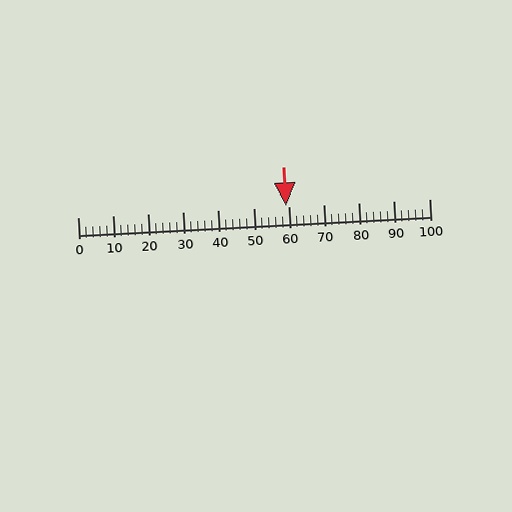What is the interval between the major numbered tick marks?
The major tick marks are spaced 10 units apart.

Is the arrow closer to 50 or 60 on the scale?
The arrow is closer to 60.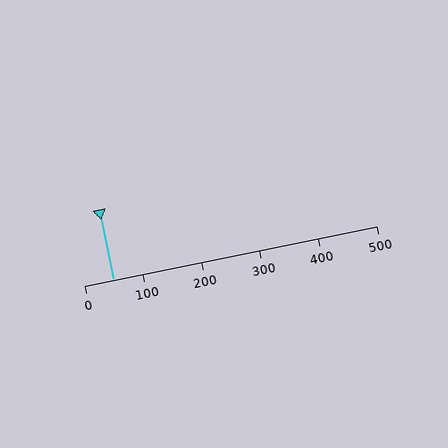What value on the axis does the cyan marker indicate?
The marker indicates approximately 50.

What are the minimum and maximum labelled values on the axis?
The axis runs from 0 to 500.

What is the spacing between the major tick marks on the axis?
The major ticks are spaced 100 apart.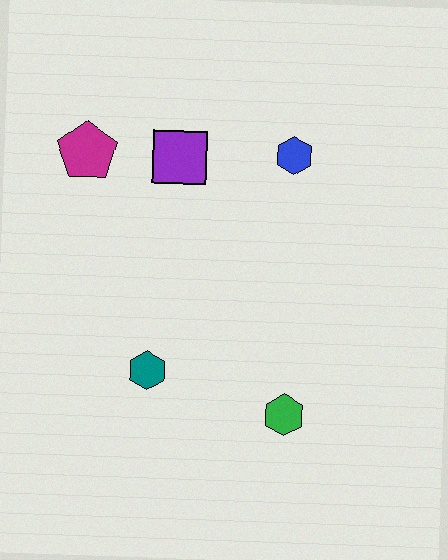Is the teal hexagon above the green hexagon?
Yes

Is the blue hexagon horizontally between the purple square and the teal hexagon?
No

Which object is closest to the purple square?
The magenta pentagon is closest to the purple square.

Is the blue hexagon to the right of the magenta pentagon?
Yes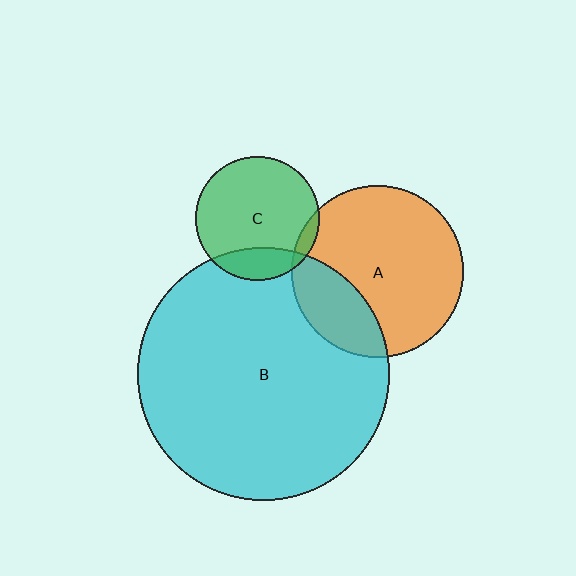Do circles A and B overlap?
Yes.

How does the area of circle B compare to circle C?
Approximately 4.2 times.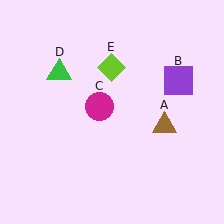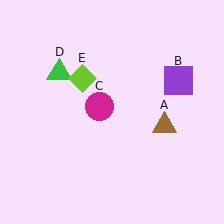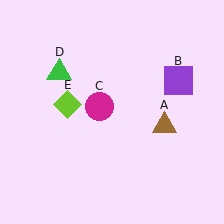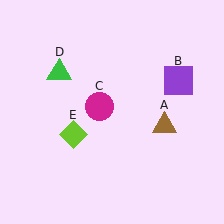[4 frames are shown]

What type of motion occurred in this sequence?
The lime diamond (object E) rotated counterclockwise around the center of the scene.